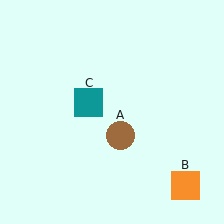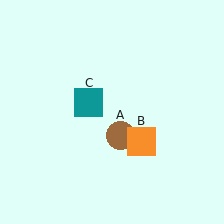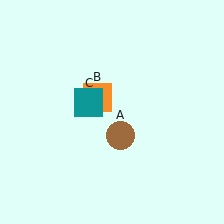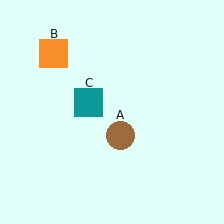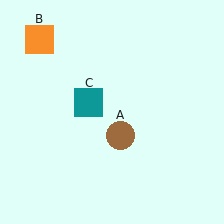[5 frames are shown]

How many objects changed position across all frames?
1 object changed position: orange square (object B).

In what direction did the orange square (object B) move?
The orange square (object B) moved up and to the left.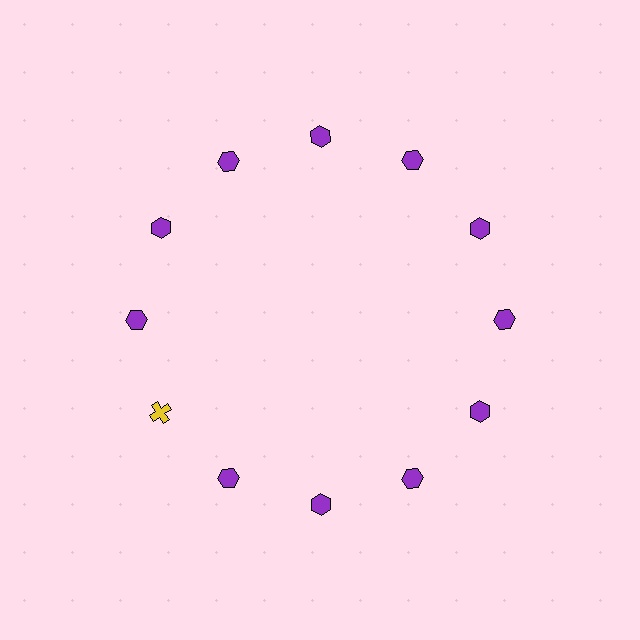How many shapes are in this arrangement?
There are 12 shapes arranged in a ring pattern.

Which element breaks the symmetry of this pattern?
The yellow cross at roughly the 8 o'clock position breaks the symmetry. All other shapes are purple hexagons.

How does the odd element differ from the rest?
It differs in both color (yellow instead of purple) and shape (cross instead of hexagon).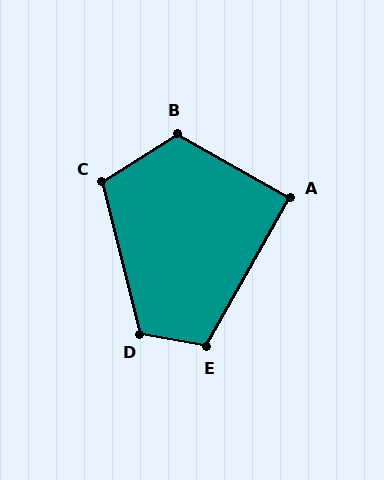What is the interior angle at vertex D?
Approximately 115 degrees (obtuse).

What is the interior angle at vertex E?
Approximately 109 degrees (obtuse).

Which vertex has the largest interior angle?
B, at approximately 118 degrees.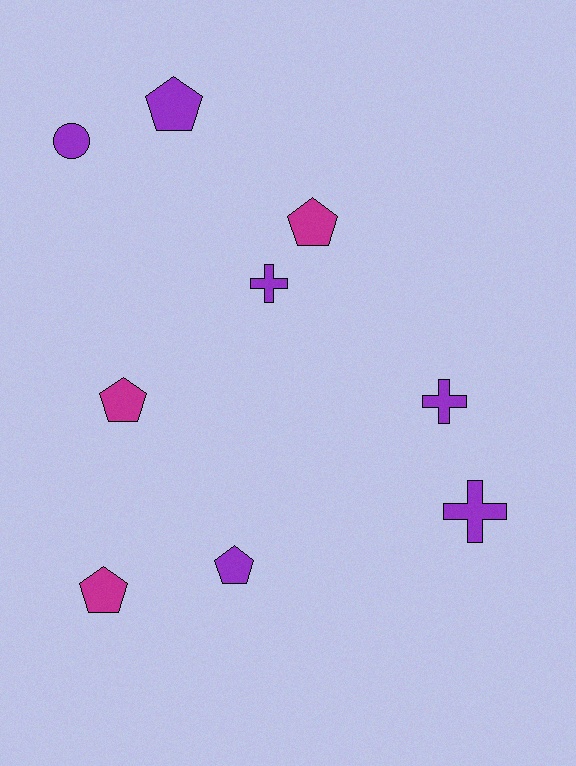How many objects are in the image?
There are 9 objects.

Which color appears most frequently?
Purple, with 6 objects.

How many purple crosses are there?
There are 3 purple crosses.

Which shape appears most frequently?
Pentagon, with 5 objects.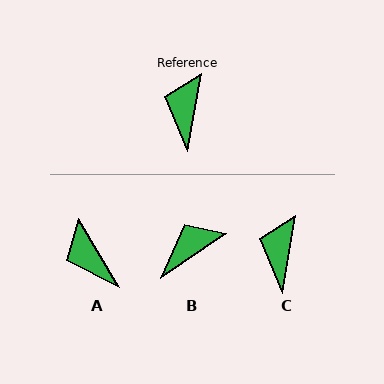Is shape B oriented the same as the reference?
No, it is off by about 46 degrees.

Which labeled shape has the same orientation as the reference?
C.